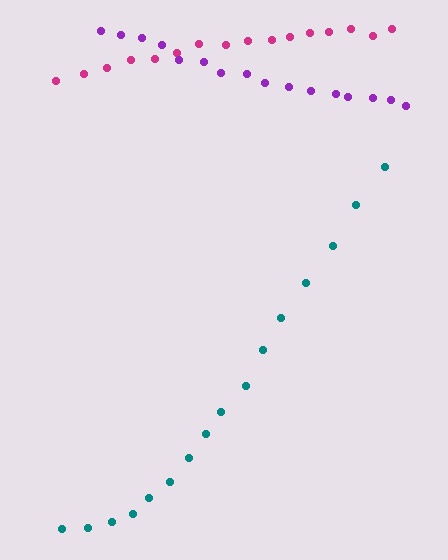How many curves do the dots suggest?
There are 3 distinct paths.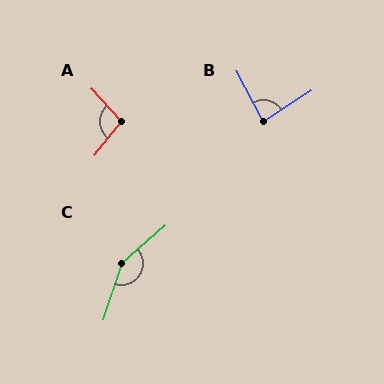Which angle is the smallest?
B, at approximately 85 degrees.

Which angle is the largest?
C, at approximately 149 degrees.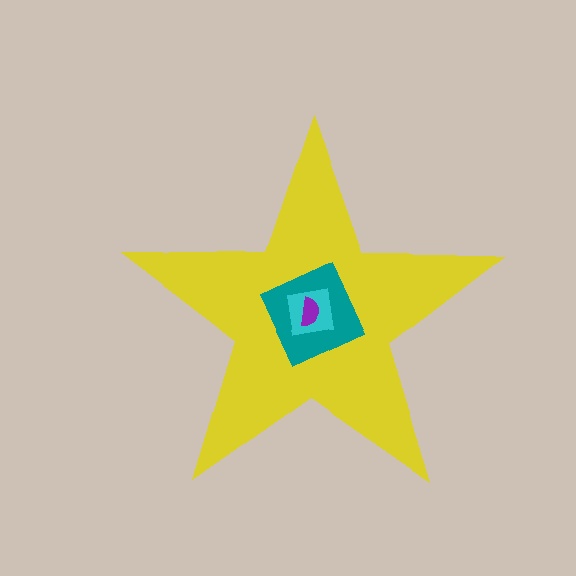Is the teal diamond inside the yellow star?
Yes.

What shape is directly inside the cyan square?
The purple semicircle.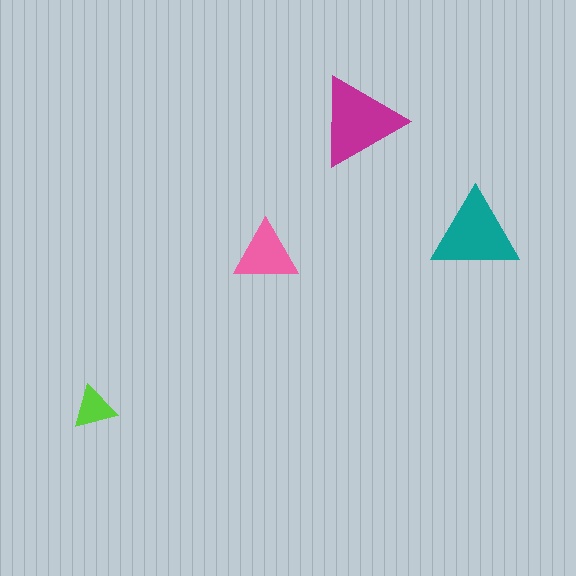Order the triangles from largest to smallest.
the magenta one, the teal one, the pink one, the lime one.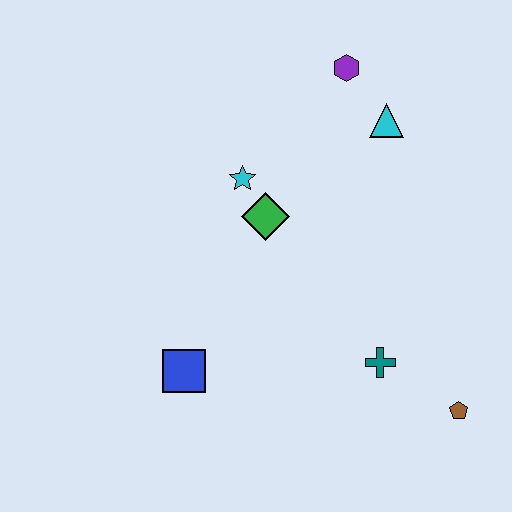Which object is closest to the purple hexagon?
The cyan triangle is closest to the purple hexagon.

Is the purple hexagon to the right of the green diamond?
Yes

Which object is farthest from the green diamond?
The brown pentagon is farthest from the green diamond.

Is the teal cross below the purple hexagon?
Yes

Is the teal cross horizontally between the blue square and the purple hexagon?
No